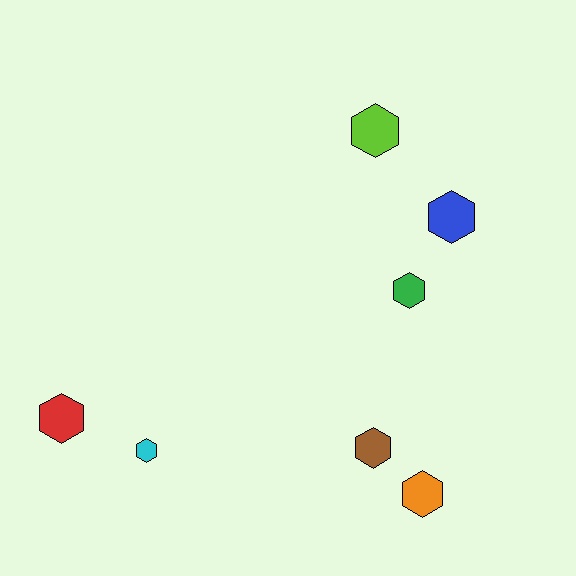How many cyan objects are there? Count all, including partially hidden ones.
There is 1 cyan object.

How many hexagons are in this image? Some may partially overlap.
There are 7 hexagons.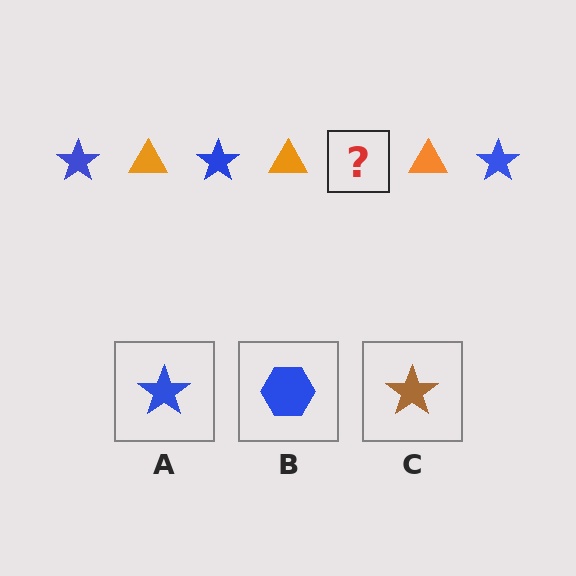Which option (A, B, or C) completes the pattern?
A.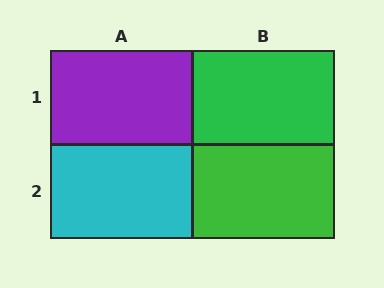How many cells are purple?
1 cell is purple.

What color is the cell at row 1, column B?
Green.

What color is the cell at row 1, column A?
Purple.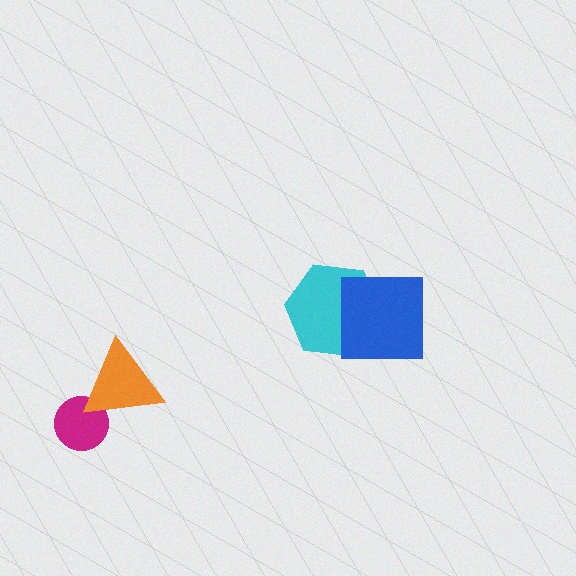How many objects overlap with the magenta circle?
1 object overlaps with the magenta circle.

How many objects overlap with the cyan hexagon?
1 object overlaps with the cyan hexagon.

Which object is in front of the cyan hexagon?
The blue square is in front of the cyan hexagon.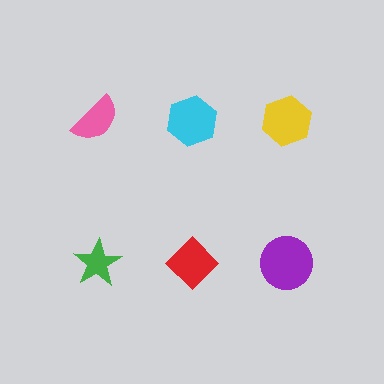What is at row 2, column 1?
A green star.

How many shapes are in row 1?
3 shapes.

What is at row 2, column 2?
A red diamond.